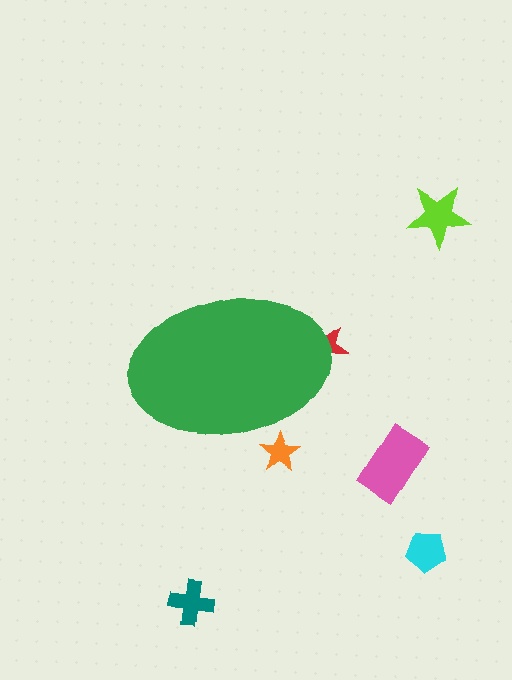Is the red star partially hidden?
Yes, the red star is partially hidden behind the green ellipse.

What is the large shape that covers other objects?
A green ellipse.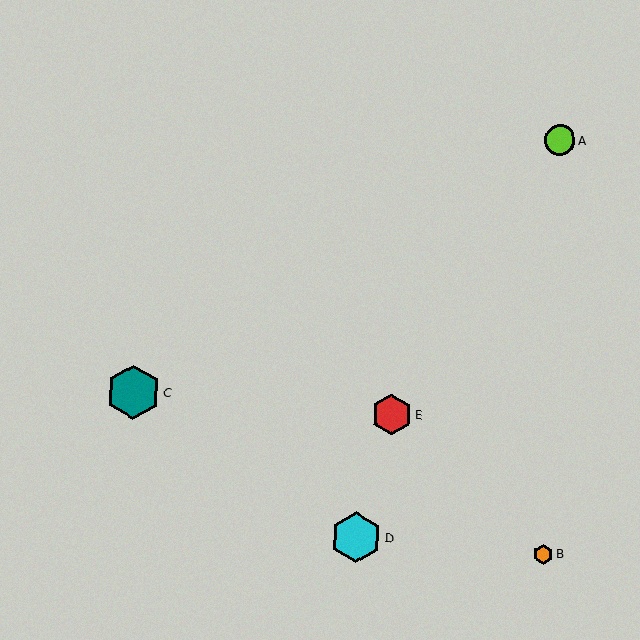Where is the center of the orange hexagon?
The center of the orange hexagon is at (544, 554).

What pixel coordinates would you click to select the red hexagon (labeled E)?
Click at (392, 415) to select the red hexagon E.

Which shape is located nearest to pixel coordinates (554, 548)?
The orange hexagon (labeled B) at (544, 554) is nearest to that location.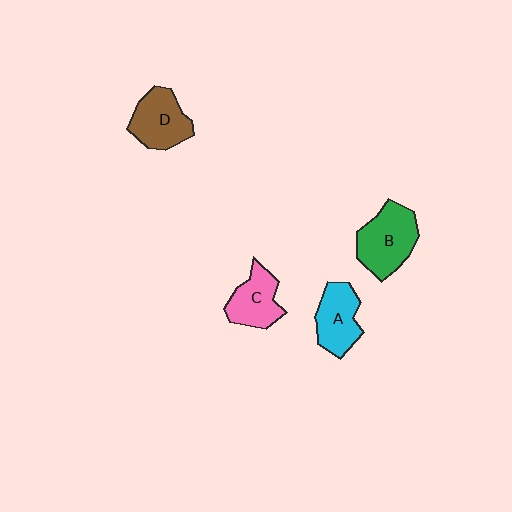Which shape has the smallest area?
Shape C (pink).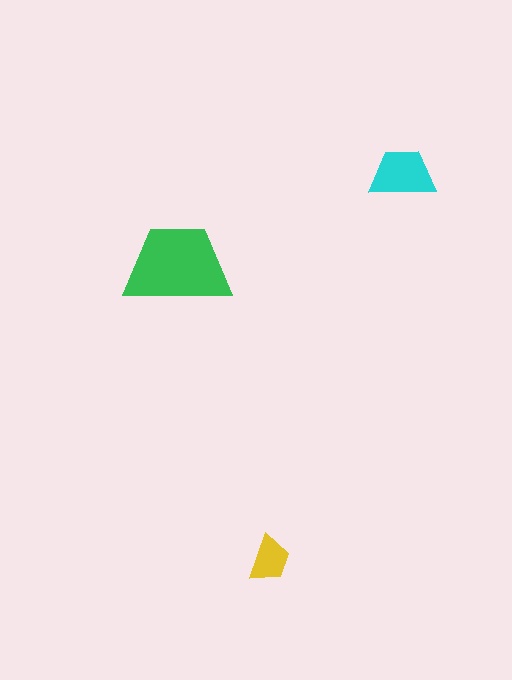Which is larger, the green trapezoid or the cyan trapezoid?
The green one.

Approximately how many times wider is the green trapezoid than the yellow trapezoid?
About 2 times wider.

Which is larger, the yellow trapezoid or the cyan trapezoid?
The cyan one.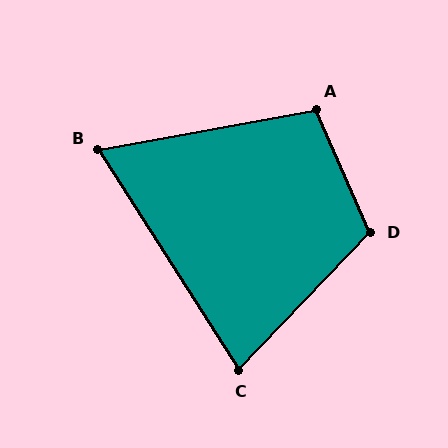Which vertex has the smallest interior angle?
B, at approximately 68 degrees.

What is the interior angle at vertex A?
Approximately 104 degrees (obtuse).